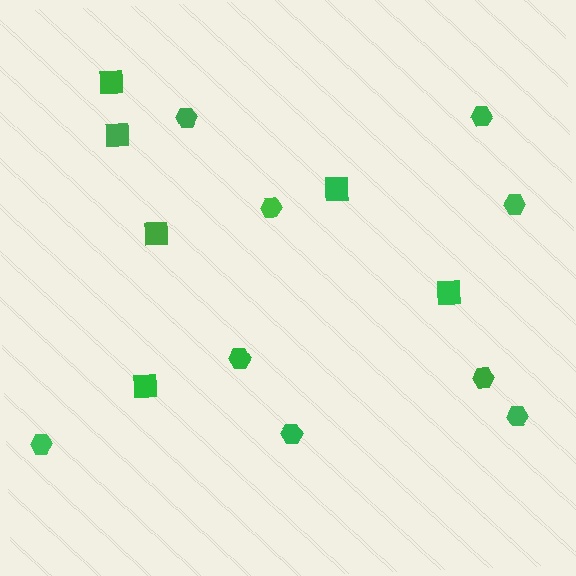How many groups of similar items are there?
There are 2 groups: one group of hexagons (9) and one group of squares (6).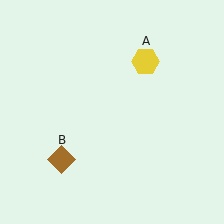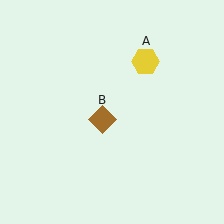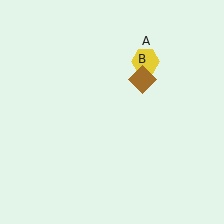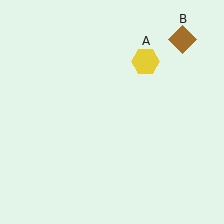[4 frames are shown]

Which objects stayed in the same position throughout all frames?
Yellow hexagon (object A) remained stationary.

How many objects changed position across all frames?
1 object changed position: brown diamond (object B).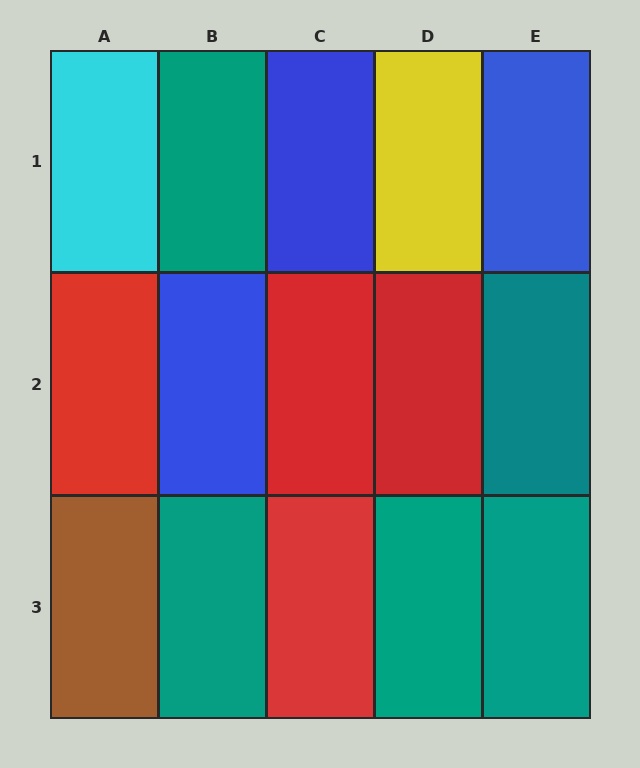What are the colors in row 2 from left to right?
Red, blue, red, red, teal.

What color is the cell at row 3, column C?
Red.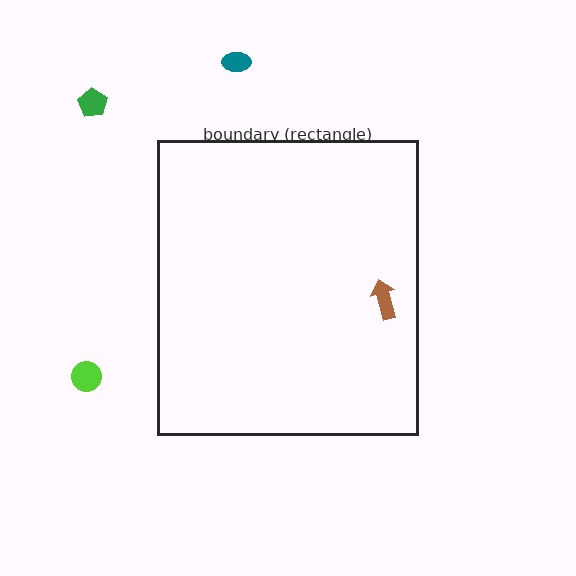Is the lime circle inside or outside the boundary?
Outside.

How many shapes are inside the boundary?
1 inside, 3 outside.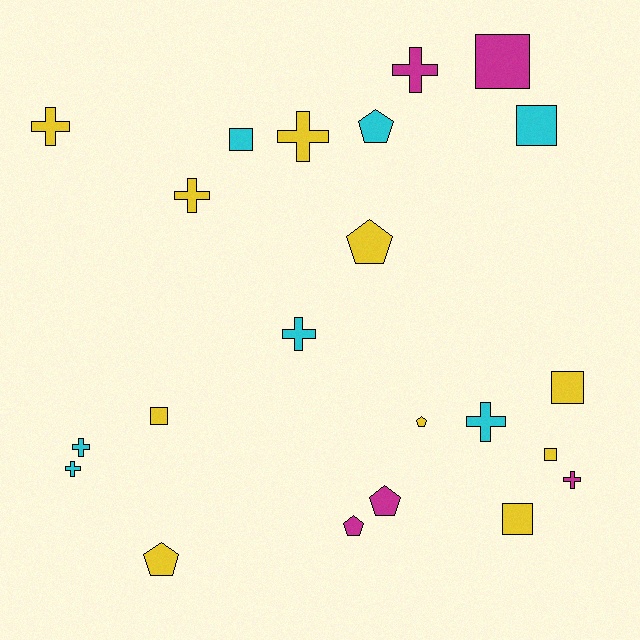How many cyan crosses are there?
There are 4 cyan crosses.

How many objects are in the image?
There are 22 objects.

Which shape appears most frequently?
Cross, with 9 objects.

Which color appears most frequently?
Yellow, with 10 objects.